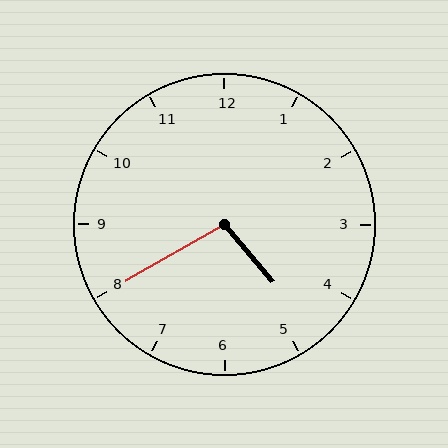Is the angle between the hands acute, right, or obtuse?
It is obtuse.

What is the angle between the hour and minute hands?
Approximately 100 degrees.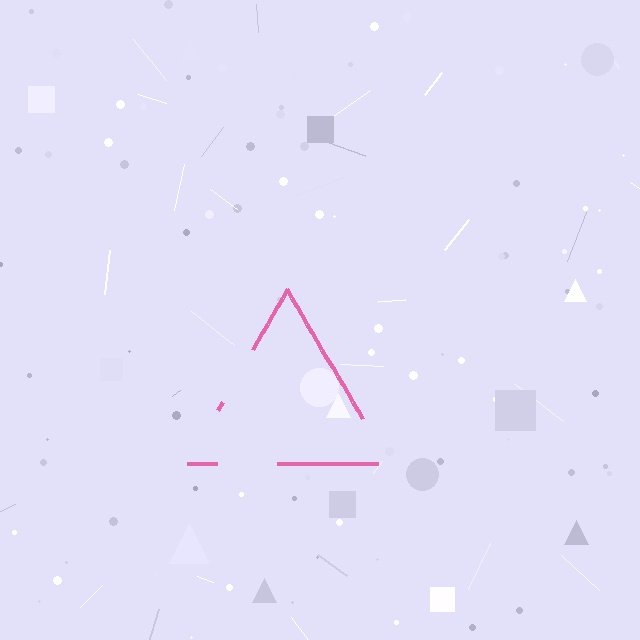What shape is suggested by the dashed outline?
The dashed outline suggests a triangle.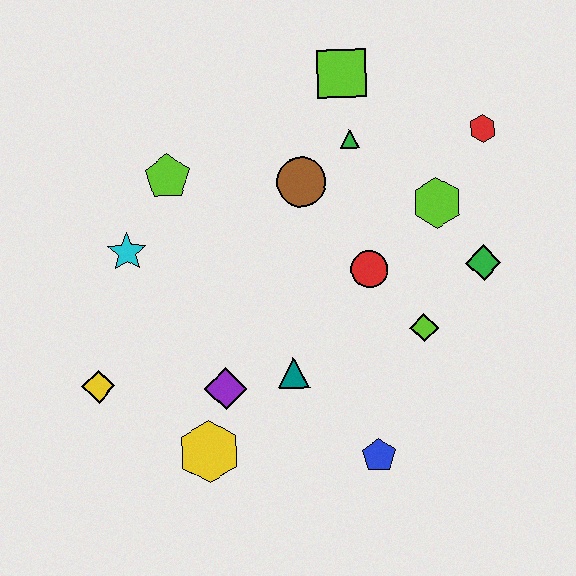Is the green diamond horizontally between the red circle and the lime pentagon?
No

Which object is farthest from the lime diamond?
The yellow diamond is farthest from the lime diamond.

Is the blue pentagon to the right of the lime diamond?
No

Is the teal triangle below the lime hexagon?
Yes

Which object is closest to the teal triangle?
The purple diamond is closest to the teal triangle.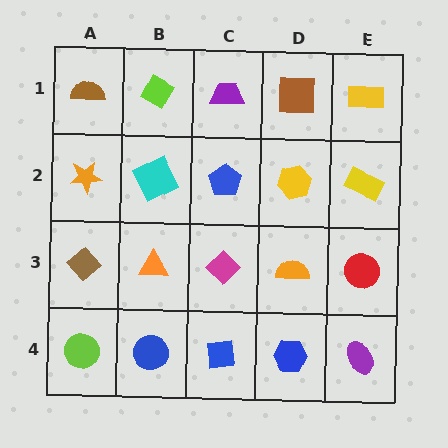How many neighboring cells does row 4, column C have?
3.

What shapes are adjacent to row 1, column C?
A blue pentagon (row 2, column C), a lime diamond (row 1, column B), a brown square (row 1, column D).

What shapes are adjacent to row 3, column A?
An orange star (row 2, column A), a lime circle (row 4, column A), an orange triangle (row 3, column B).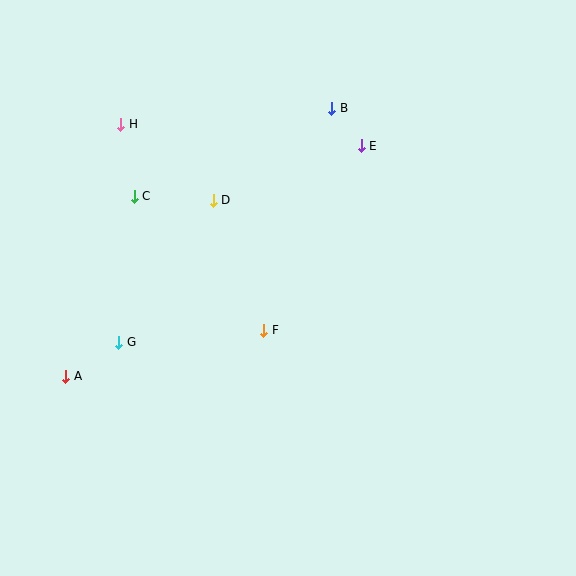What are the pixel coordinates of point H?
Point H is at (121, 124).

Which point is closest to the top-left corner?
Point H is closest to the top-left corner.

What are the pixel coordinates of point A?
Point A is at (66, 376).